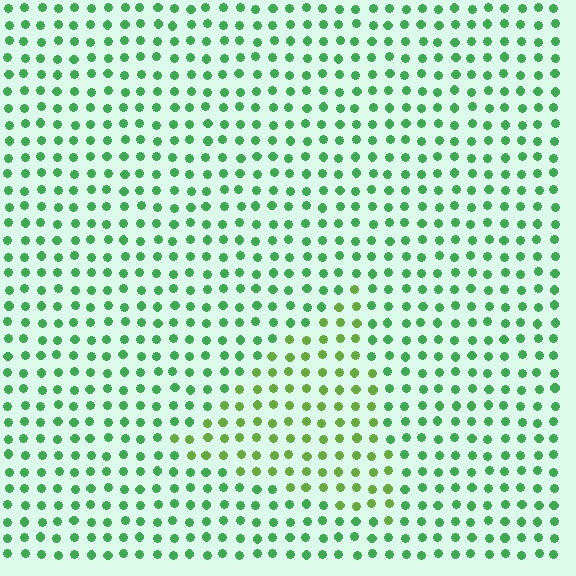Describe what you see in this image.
The image is filled with small green elements in a uniform arrangement. A triangle-shaped region is visible where the elements are tinted to a slightly different hue, forming a subtle color boundary.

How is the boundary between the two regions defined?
The boundary is defined purely by a slight shift in hue (about 34 degrees). Spacing, size, and orientation are identical on both sides.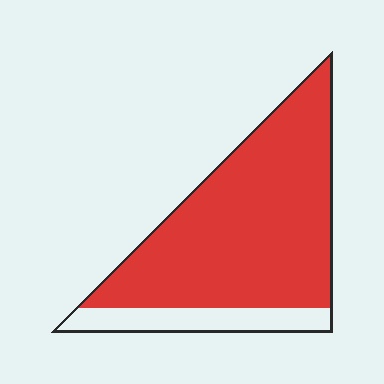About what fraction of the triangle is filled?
About five sixths (5/6).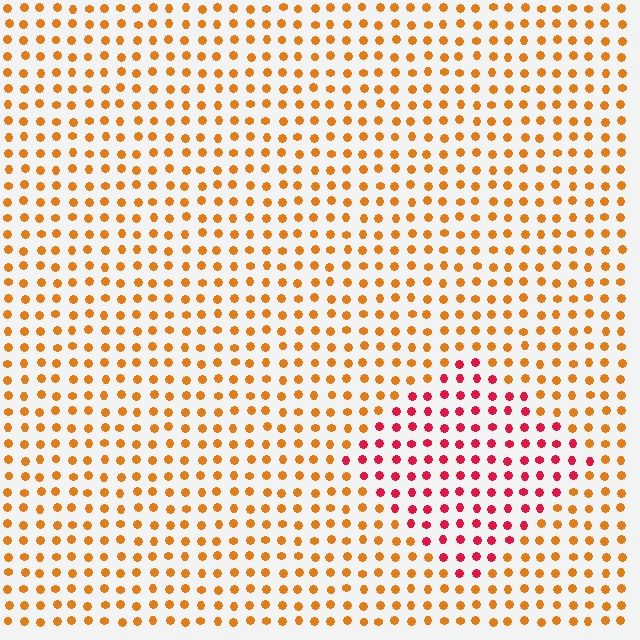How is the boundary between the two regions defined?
The boundary is defined purely by a slight shift in hue (about 44 degrees). Spacing, size, and orientation are identical on both sides.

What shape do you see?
I see a diamond.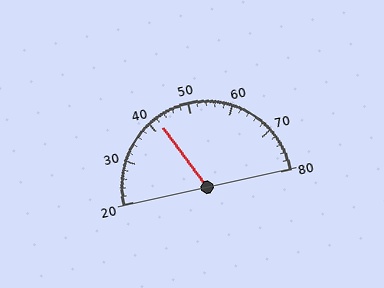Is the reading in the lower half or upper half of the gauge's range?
The reading is in the lower half of the range (20 to 80).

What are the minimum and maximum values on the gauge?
The gauge ranges from 20 to 80.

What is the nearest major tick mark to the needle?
The nearest major tick mark is 40.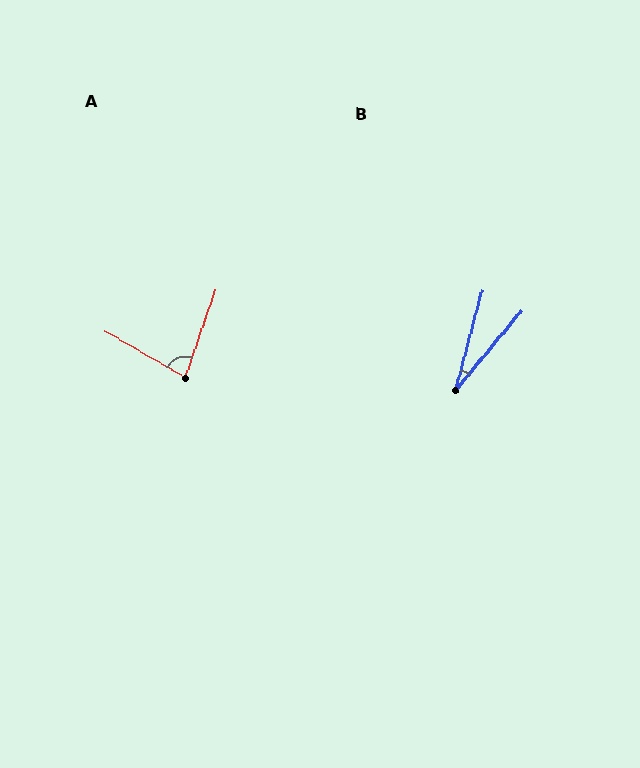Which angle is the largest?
A, at approximately 79 degrees.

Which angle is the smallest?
B, at approximately 25 degrees.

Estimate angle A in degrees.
Approximately 79 degrees.